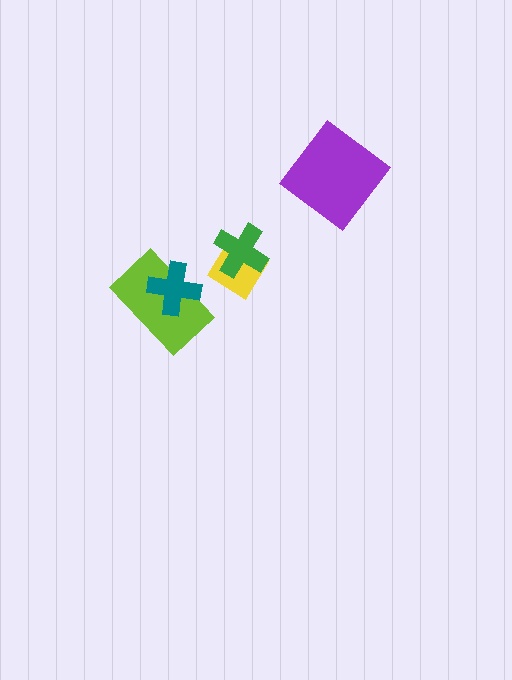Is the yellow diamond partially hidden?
Yes, it is partially covered by another shape.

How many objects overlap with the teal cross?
1 object overlaps with the teal cross.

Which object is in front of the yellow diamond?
The green cross is in front of the yellow diamond.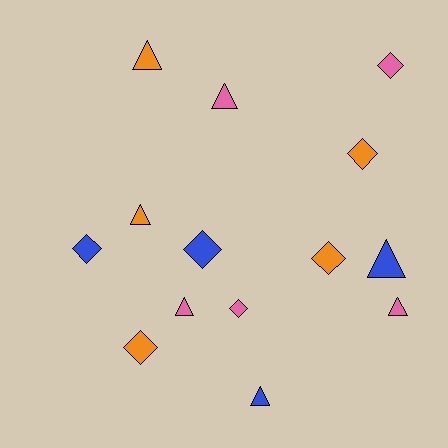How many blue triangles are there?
There are 2 blue triangles.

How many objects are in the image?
There are 14 objects.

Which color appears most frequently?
Pink, with 5 objects.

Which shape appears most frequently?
Triangle, with 7 objects.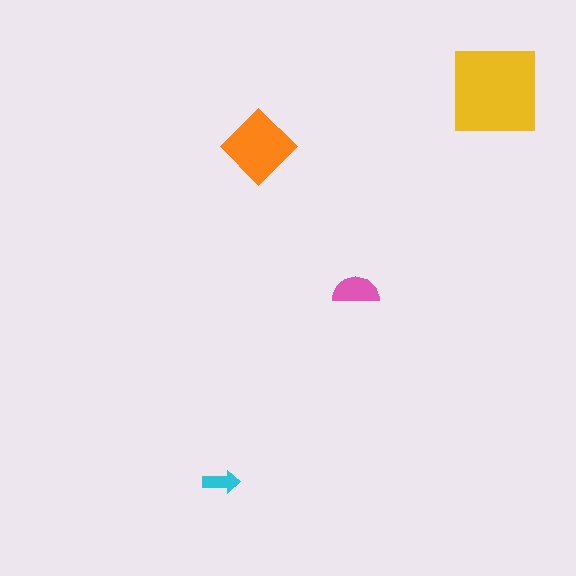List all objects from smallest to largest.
The cyan arrow, the pink semicircle, the orange diamond, the yellow square.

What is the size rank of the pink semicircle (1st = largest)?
3rd.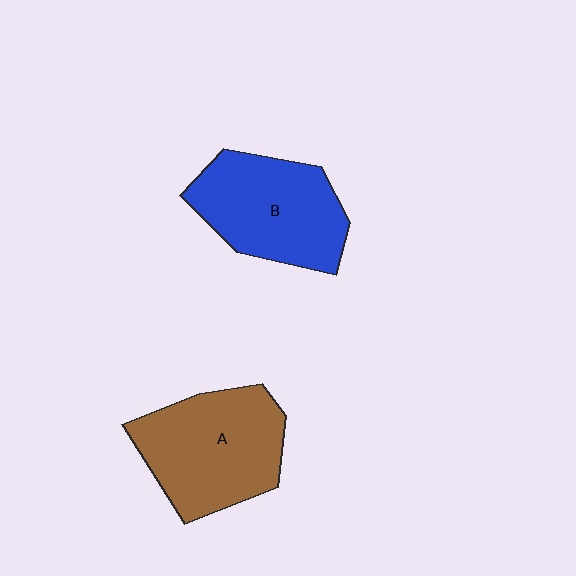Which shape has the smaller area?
Shape B (blue).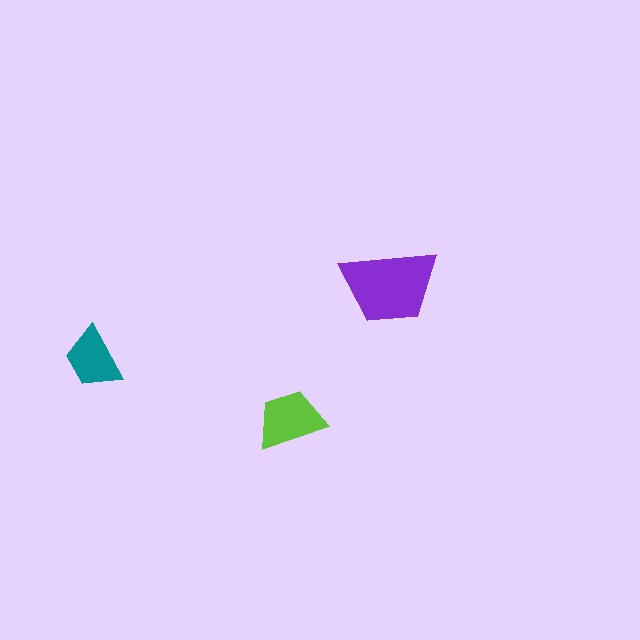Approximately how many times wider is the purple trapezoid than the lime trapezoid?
About 1.5 times wider.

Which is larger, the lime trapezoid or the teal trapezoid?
The lime one.